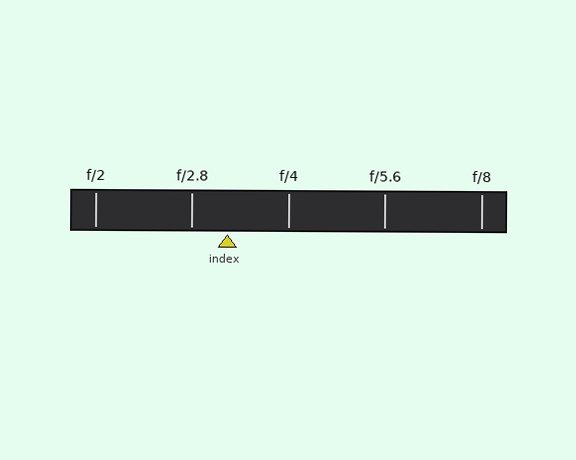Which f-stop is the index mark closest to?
The index mark is closest to f/2.8.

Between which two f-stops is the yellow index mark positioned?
The index mark is between f/2.8 and f/4.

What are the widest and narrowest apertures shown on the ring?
The widest aperture shown is f/2 and the narrowest is f/8.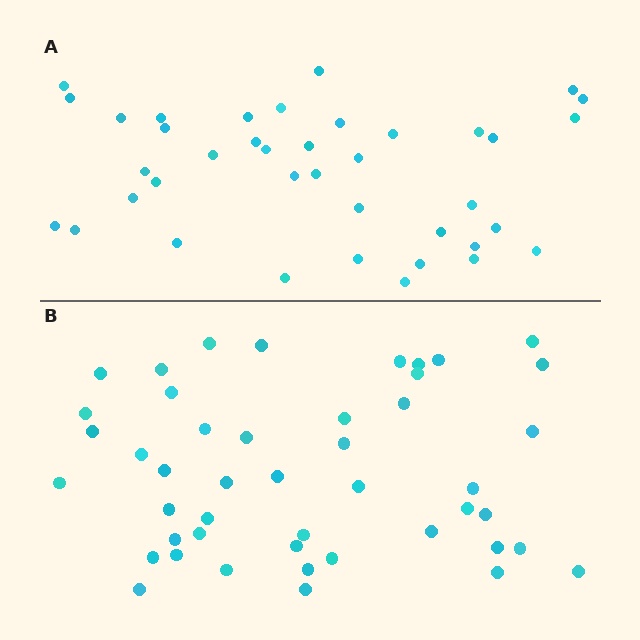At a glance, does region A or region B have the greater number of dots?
Region B (the bottom region) has more dots.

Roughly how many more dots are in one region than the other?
Region B has roughly 8 or so more dots than region A.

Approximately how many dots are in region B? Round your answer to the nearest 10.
About 50 dots. (The exact count is 46, which rounds to 50.)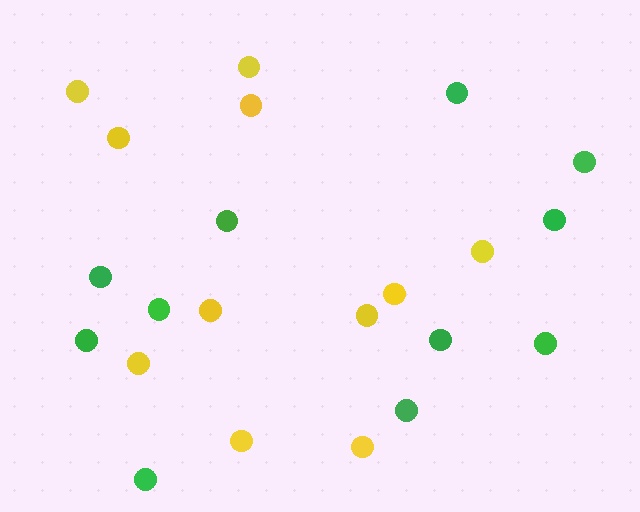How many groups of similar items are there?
There are 2 groups: one group of yellow circles (11) and one group of green circles (11).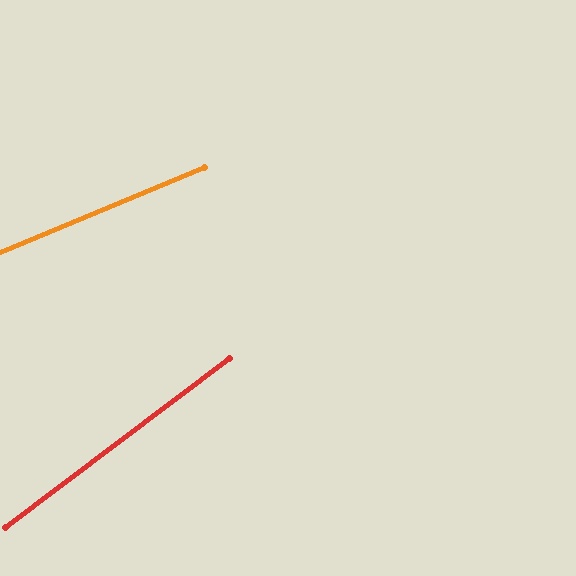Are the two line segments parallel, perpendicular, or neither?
Neither parallel nor perpendicular — they differ by about 15°.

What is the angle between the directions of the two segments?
Approximately 15 degrees.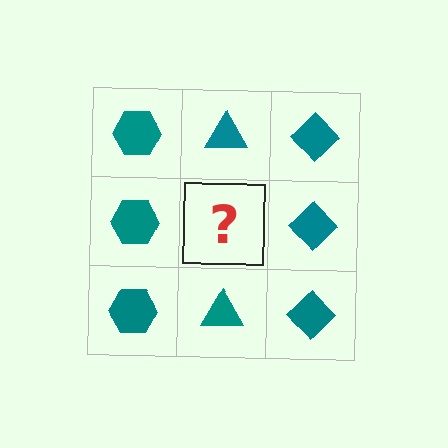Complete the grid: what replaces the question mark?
The question mark should be replaced with a teal triangle.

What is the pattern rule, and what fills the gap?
The rule is that each column has a consistent shape. The gap should be filled with a teal triangle.